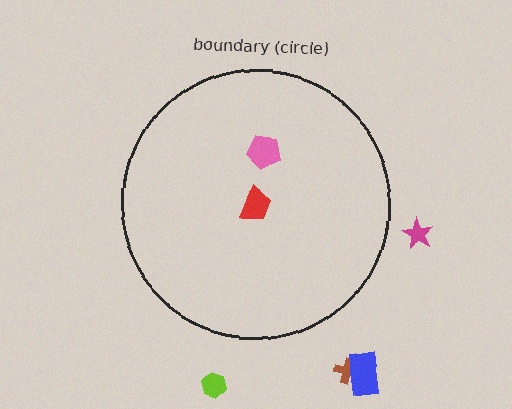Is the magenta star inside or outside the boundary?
Outside.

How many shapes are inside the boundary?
2 inside, 4 outside.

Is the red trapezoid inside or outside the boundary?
Inside.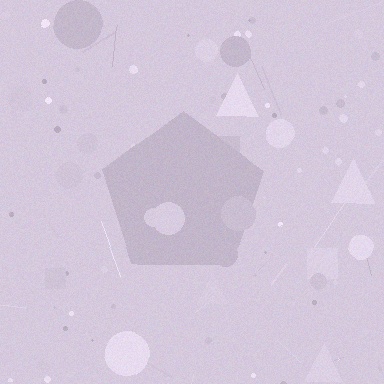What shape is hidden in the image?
A pentagon is hidden in the image.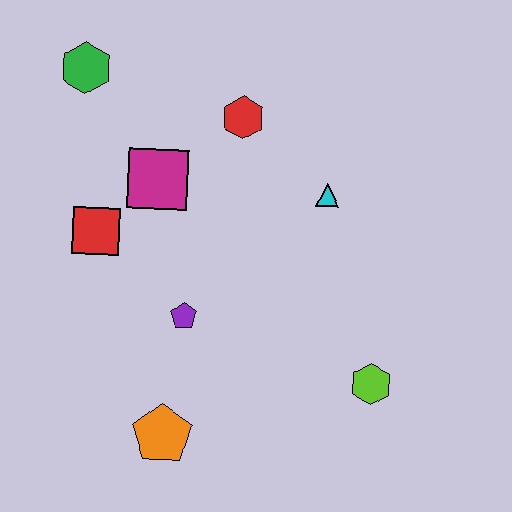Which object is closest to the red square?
The magenta square is closest to the red square.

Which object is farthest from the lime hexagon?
The green hexagon is farthest from the lime hexagon.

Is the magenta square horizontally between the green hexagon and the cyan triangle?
Yes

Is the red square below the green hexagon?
Yes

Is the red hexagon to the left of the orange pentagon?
No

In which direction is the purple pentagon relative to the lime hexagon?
The purple pentagon is to the left of the lime hexagon.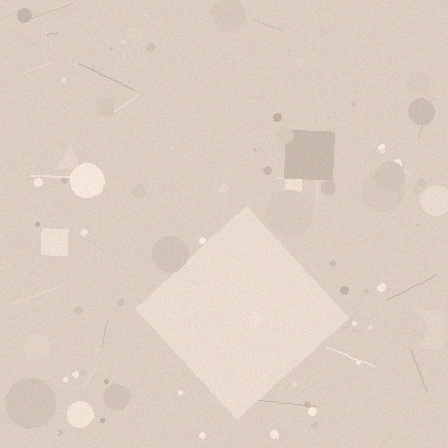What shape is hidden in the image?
A diamond is hidden in the image.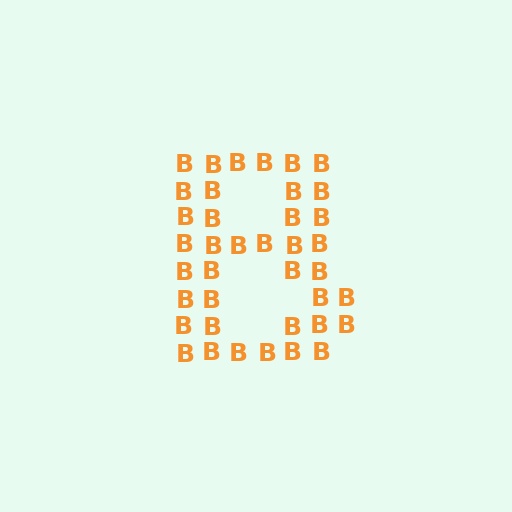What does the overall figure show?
The overall figure shows the letter B.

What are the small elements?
The small elements are letter B's.